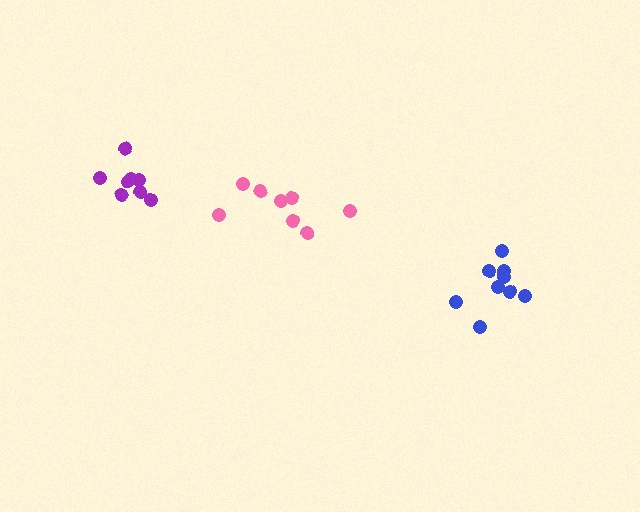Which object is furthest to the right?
The blue cluster is rightmost.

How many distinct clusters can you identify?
There are 3 distinct clusters.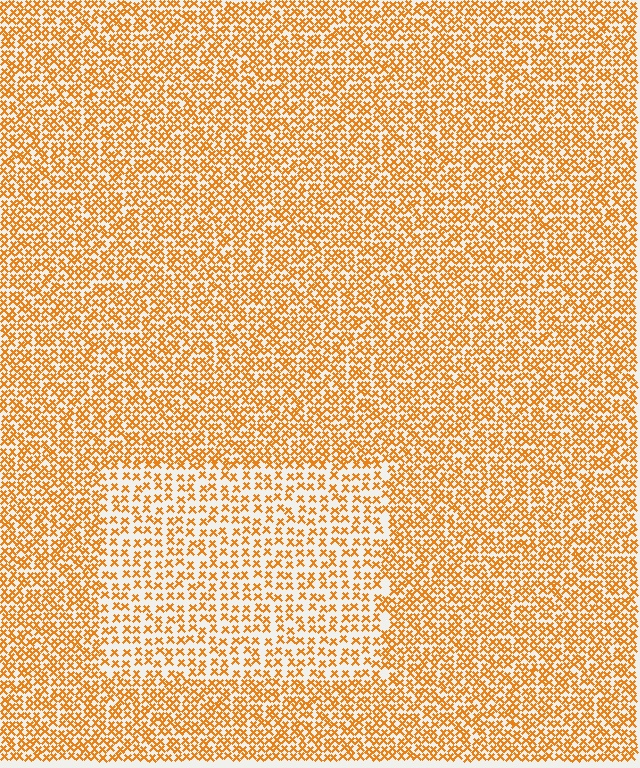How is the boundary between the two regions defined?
The boundary is defined by a change in element density (approximately 1.7x ratio). All elements are the same color, size, and shape.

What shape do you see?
I see a rectangle.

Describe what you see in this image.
The image contains small orange elements arranged at two different densities. A rectangle-shaped region is visible where the elements are less densely packed than the surrounding area.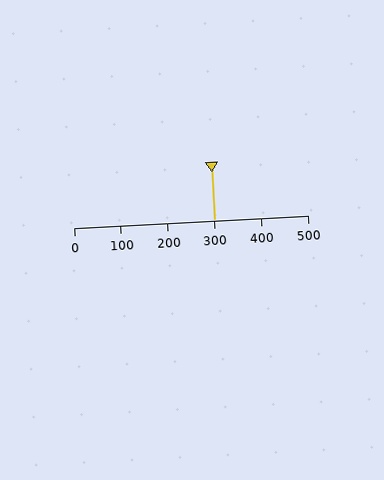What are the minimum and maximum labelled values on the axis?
The axis runs from 0 to 500.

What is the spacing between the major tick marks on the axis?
The major ticks are spaced 100 apart.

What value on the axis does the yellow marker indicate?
The marker indicates approximately 300.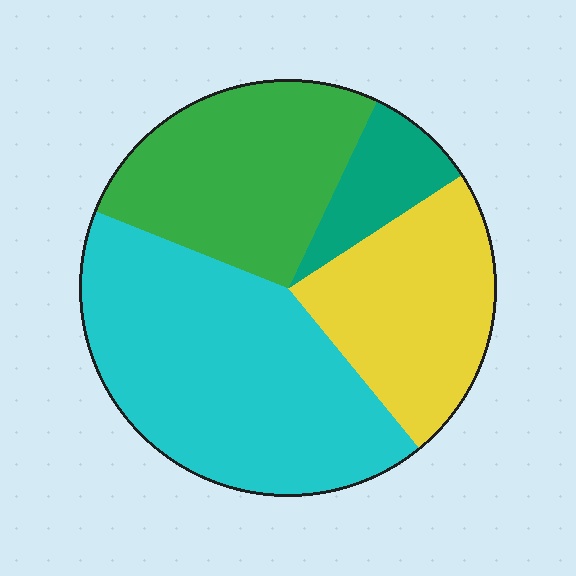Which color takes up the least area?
Teal, at roughly 10%.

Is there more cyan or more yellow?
Cyan.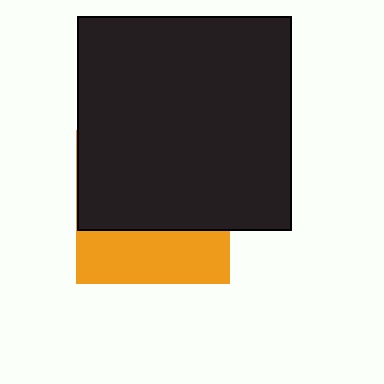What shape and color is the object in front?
The object in front is a black square.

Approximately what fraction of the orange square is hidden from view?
Roughly 65% of the orange square is hidden behind the black square.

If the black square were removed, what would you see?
You would see the complete orange square.